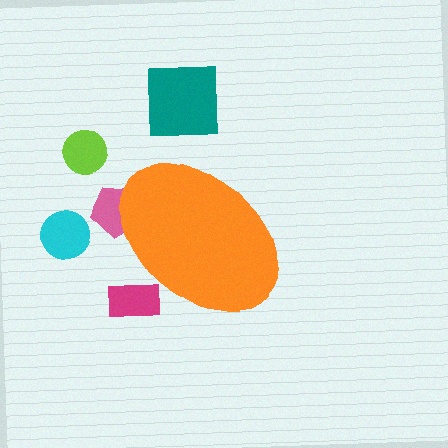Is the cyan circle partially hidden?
No, the cyan circle is fully visible.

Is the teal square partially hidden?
No, the teal square is fully visible.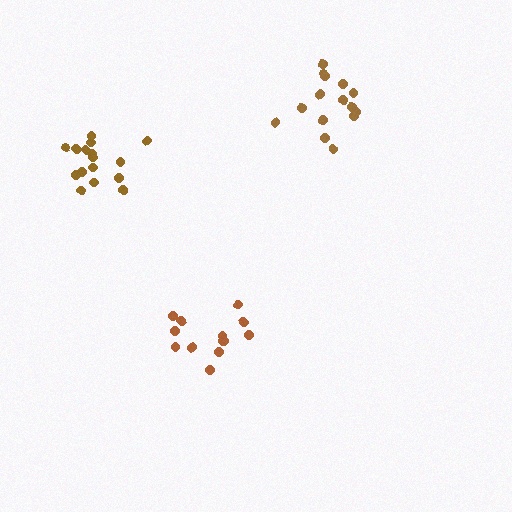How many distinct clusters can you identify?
There are 3 distinct clusters.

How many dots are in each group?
Group 1: 13 dots, Group 2: 16 dots, Group 3: 15 dots (44 total).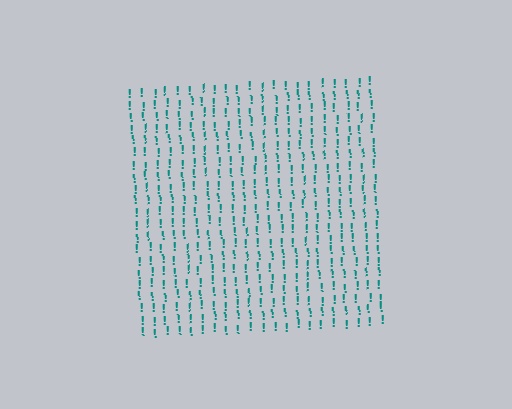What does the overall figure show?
The overall figure shows a square.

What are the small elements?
The small elements are exclamation marks.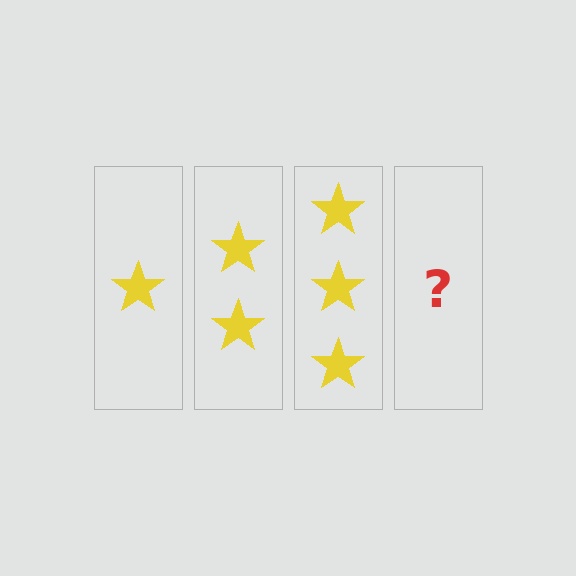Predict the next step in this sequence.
The next step is 4 stars.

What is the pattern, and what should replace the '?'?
The pattern is that each step adds one more star. The '?' should be 4 stars.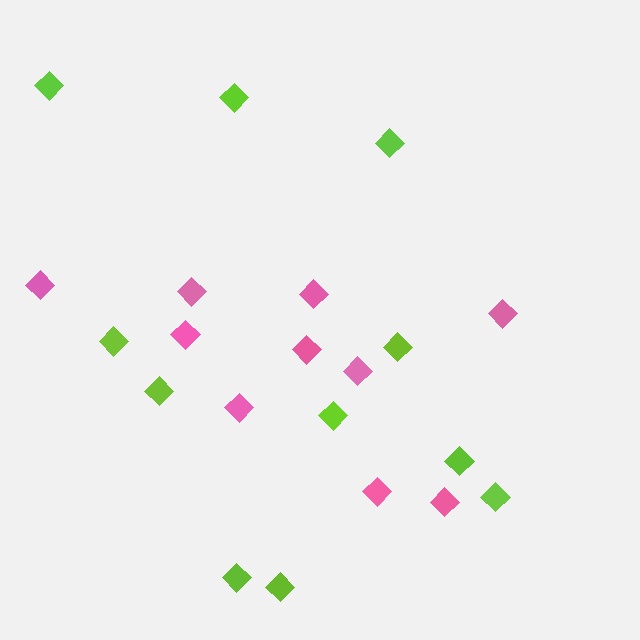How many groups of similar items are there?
There are 2 groups: one group of lime diamonds (11) and one group of pink diamonds (10).